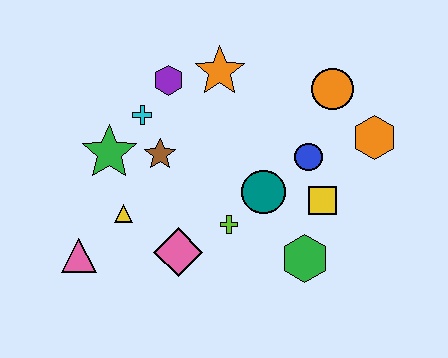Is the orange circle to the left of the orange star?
No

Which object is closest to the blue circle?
The yellow square is closest to the blue circle.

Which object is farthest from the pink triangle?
The orange hexagon is farthest from the pink triangle.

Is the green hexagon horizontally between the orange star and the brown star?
No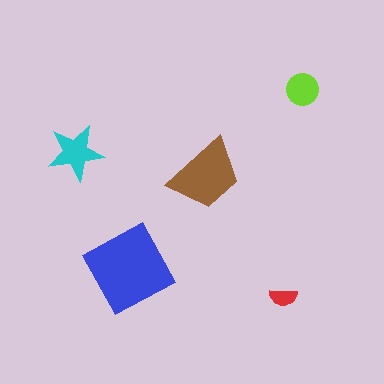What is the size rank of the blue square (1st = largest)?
1st.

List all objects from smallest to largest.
The red semicircle, the lime circle, the cyan star, the brown trapezoid, the blue square.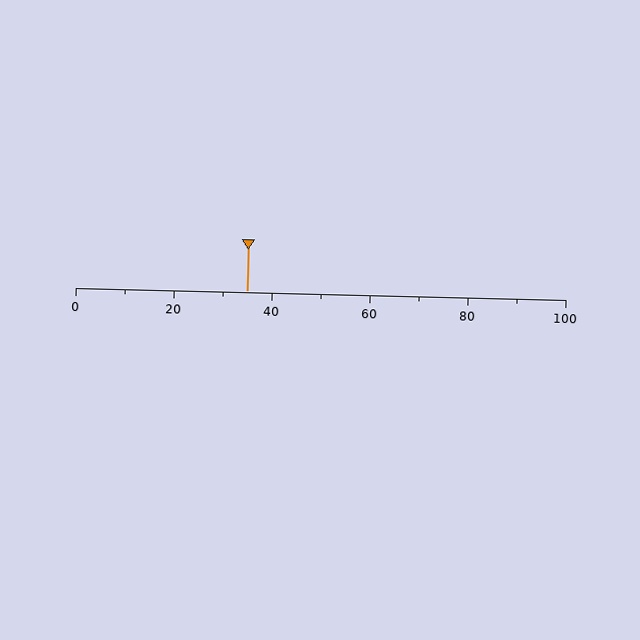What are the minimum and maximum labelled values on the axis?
The axis runs from 0 to 100.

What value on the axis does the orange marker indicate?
The marker indicates approximately 35.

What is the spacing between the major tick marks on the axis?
The major ticks are spaced 20 apart.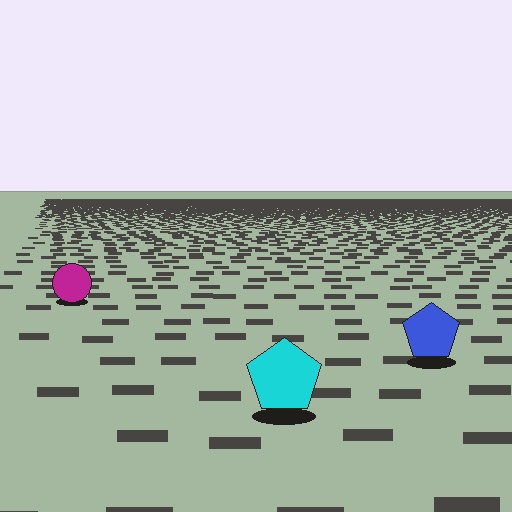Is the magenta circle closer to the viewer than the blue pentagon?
No. The blue pentagon is closer — you can tell from the texture gradient: the ground texture is coarser near it.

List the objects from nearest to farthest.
From nearest to farthest: the cyan pentagon, the blue pentagon, the magenta circle.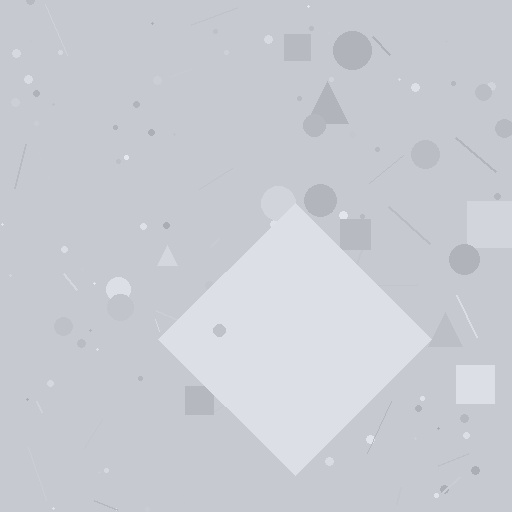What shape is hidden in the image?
A diamond is hidden in the image.